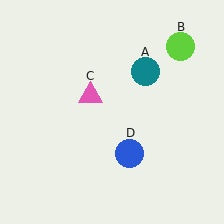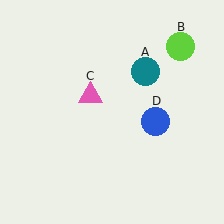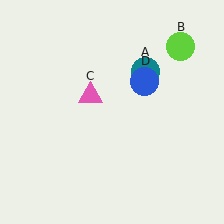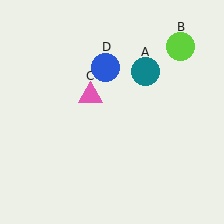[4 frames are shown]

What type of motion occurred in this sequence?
The blue circle (object D) rotated counterclockwise around the center of the scene.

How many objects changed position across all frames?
1 object changed position: blue circle (object D).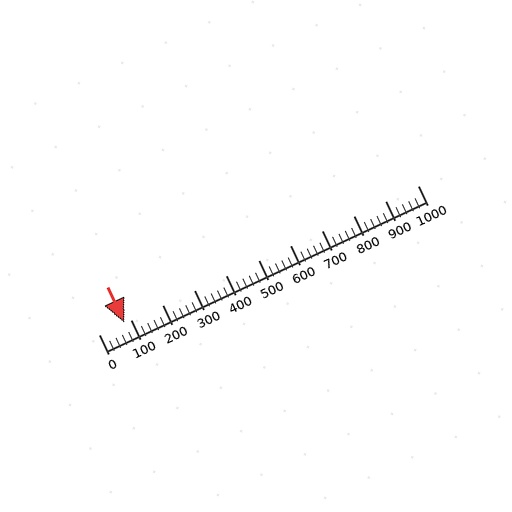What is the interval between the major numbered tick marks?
The major tick marks are spaced 100 units apart.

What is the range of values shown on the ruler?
The ruler shows values from 0 to 1000.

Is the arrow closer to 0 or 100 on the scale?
The arrow is closer to 100.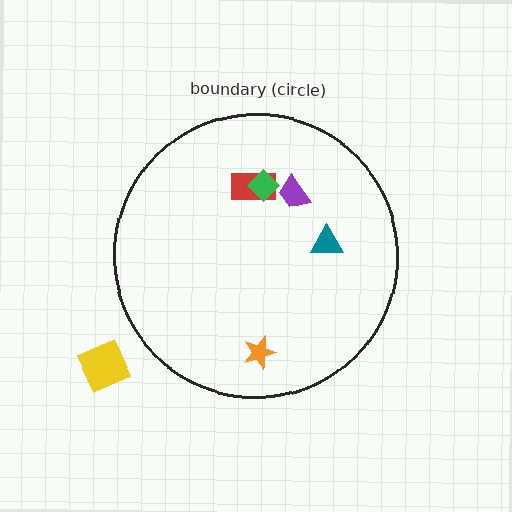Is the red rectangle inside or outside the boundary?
Inside.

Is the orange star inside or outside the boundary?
Inside.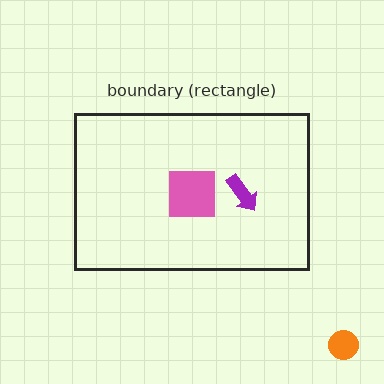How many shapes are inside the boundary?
2 inside, 1 outside.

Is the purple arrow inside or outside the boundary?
Inside.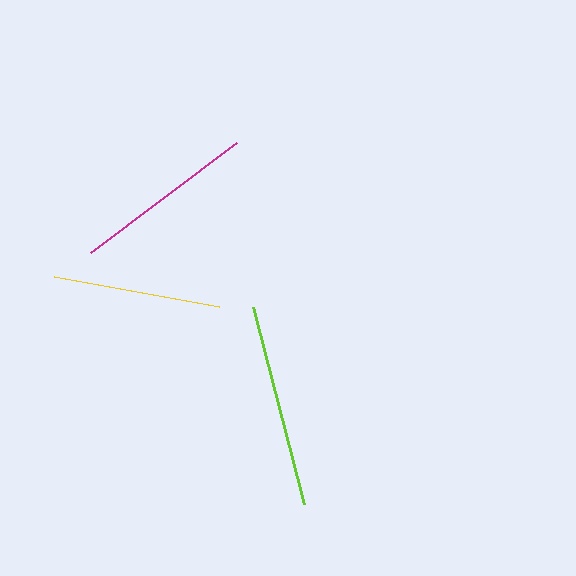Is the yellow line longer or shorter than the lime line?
The lime line is longer than the yellow line.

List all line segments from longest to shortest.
From longest to shortest: lime, magenta, yellow.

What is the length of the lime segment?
The lime segment is approximately 204 pixels long.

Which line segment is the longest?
The lime line is the longest at approximately 204 pixels.